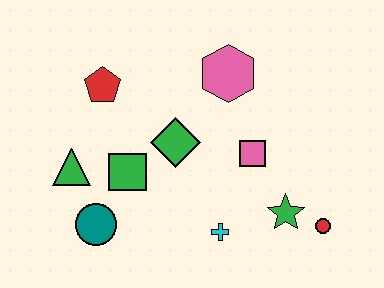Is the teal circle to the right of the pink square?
No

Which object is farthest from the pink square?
The green triangle is farthest from the pink square.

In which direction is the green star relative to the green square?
The green star is to the right of the green square.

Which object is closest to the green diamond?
The green square is closest to the green diamond.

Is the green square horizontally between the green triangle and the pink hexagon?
Yes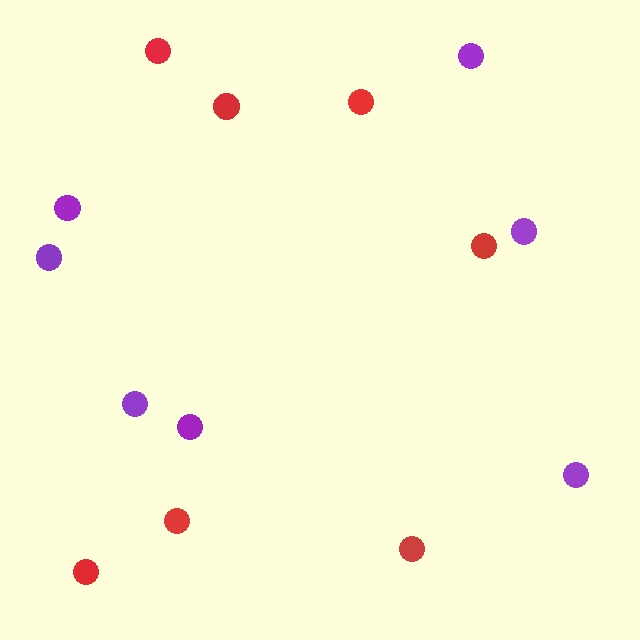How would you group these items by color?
There are 2 groups: one group of red circles (7) and one group of purple circles (7).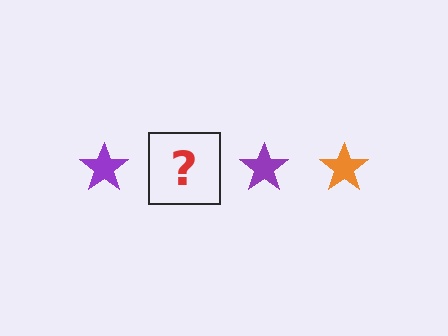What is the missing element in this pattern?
The missing element is an orange star.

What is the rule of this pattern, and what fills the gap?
The rule is that the pattern cycles through purple, orange stars. The gap should be filled with an orange star.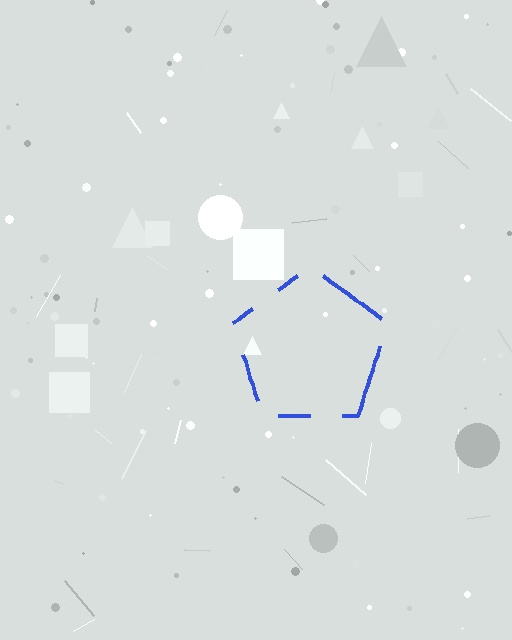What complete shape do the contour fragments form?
The contour fragments form a pentagon.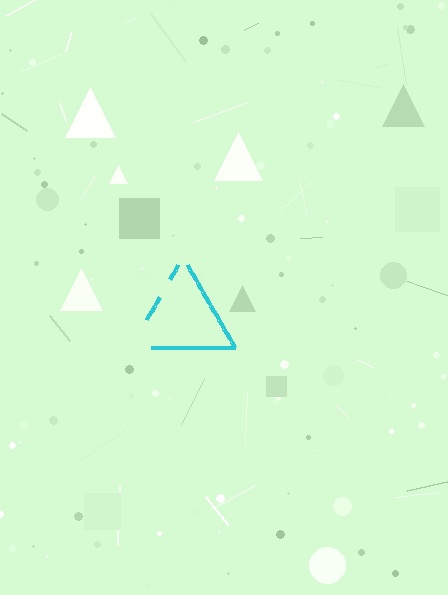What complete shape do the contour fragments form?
The contour fragments form a triangle.